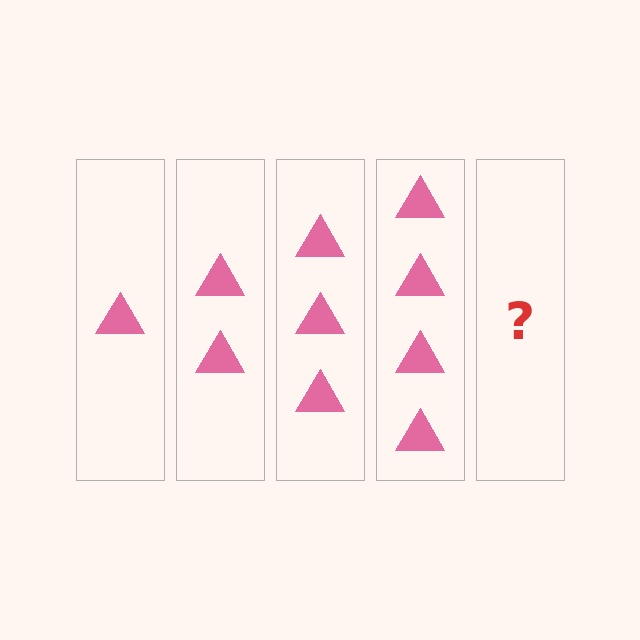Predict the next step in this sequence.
The next step is 5 triangles.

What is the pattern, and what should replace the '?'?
The pattern is that each step adds one more triangle. The '?' should be 5 triangles.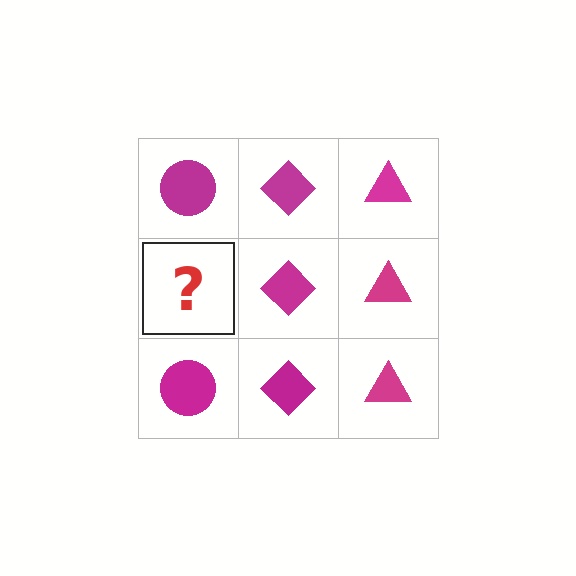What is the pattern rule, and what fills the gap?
The rule is that each column has a consistent shape. The gap should be filled with a magenta circle.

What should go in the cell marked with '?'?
The missing cell should contain a magenta circle.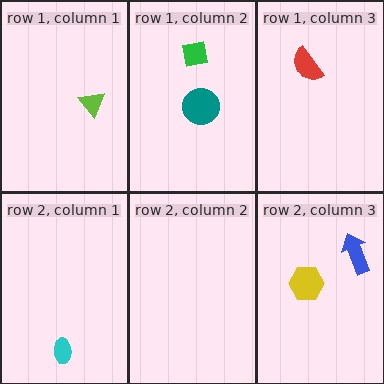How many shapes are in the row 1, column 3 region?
1.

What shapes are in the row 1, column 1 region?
The lime triangle.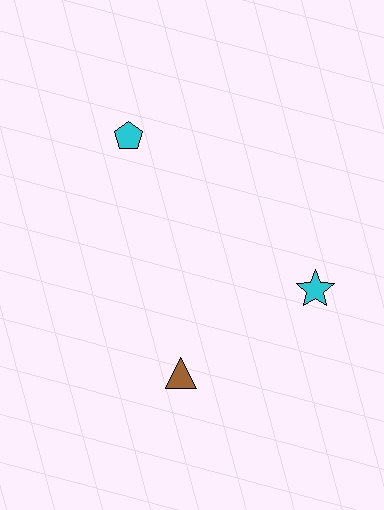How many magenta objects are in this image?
There are no magenta objects.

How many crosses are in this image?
There are no crosses.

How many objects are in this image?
There are 3 objects.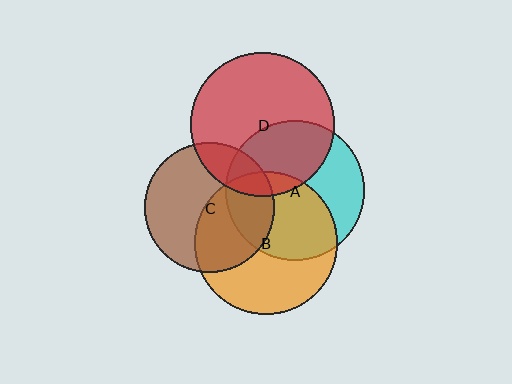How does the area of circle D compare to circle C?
Approximately 1.2 times.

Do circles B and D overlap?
Yes.